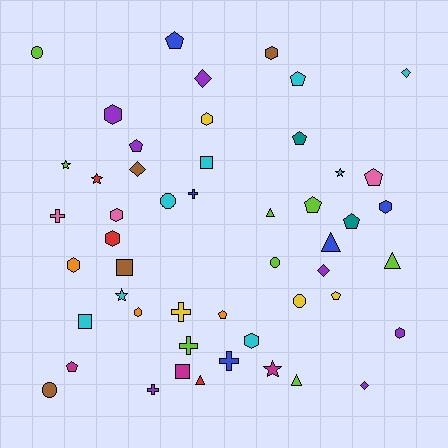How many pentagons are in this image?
There are 10 pentagons.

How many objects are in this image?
There are 50 objects.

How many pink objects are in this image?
There are 3 pink objects.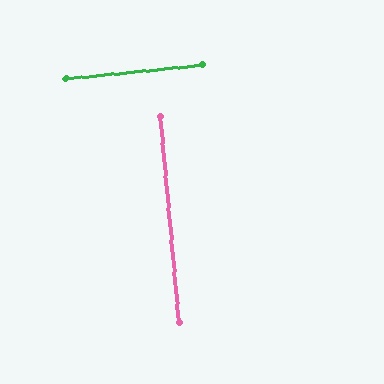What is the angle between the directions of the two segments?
Approximately 90 degrees.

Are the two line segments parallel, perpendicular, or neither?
Perpendicular — they meet at approximately 90°.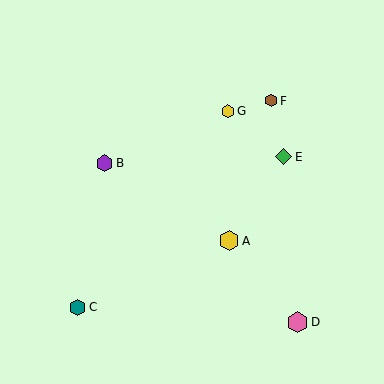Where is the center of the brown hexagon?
The center of the brown hexagon is at (271, 101).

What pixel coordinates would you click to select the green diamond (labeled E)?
Click at (284, 157) to select the green diamond E.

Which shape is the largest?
The pink hexagon (labeled D) is the largest.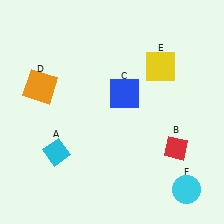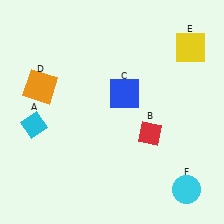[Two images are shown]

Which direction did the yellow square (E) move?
The yellow square (E) moved right.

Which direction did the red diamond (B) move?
The red diamond (B) moved left.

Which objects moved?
The objects that moved are: the cyan diamond (A), the red diamond (B), the yellow square (E).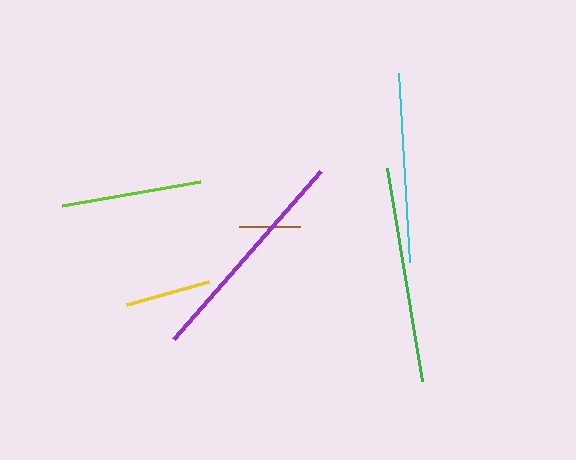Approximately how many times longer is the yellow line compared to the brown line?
The yellow line is approximately 1.4 times the length of the brown line.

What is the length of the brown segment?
The brown segment is approximately 61 pixels long.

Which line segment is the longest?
The purple line is the longest at approximately 223 pixels.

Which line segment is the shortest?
The brown line is the shortest at approximately 61 pixels.